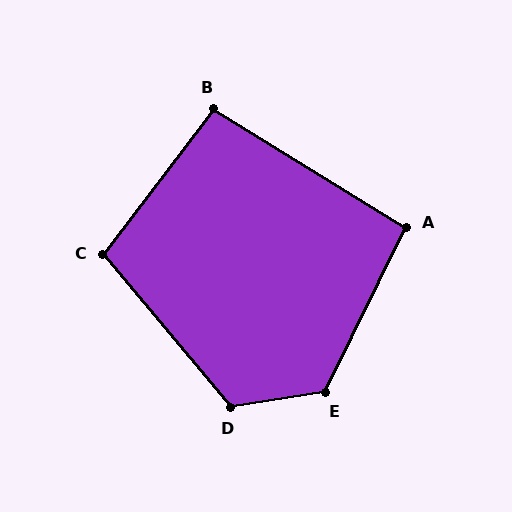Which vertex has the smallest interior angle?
A, at approximately 95 degrees.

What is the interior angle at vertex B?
Approximately 96 degrees (obtuse).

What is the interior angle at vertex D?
Approximately 121 degrees (obtuse).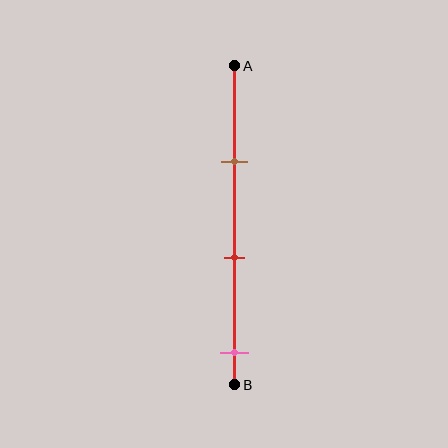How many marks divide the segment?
There are 3 marks dividing the segment.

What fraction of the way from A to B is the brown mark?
The brown mark is approximately 30% (0.3) of the way from A to B.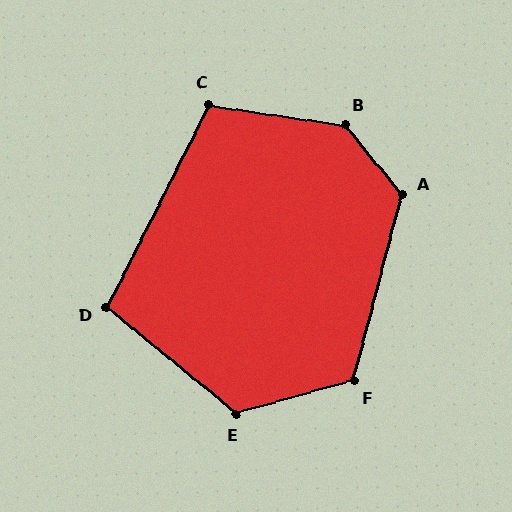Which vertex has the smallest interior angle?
D, at approximately 102 degrees.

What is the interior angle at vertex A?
Approximately 126 degrees (obtuse).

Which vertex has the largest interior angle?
B, at approximately 138 degrees.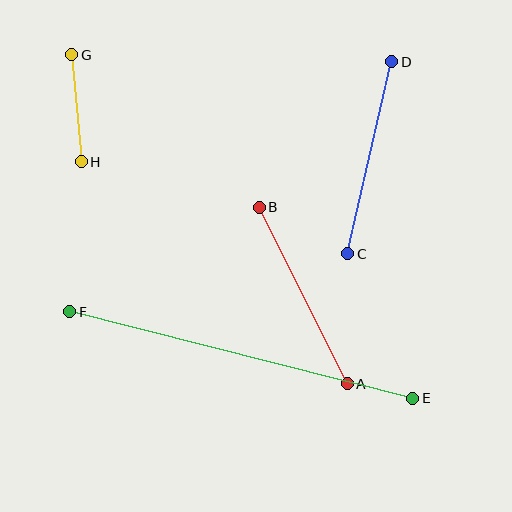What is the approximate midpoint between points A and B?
The midpoint is at approximately (303, 295) pixels.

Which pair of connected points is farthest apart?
Points E and F are farthest apart.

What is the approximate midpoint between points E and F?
The midpoint is at approximately (241, 355) pixels.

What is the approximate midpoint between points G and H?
The midpoint is at approximately (77, 108) pixels.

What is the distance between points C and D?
The distance is approximately 197 pixels.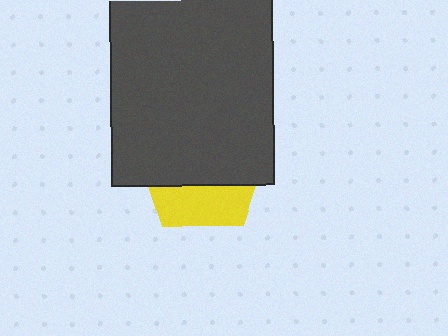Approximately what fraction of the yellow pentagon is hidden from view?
Roughly 67% of the yellow pentagon is hidden behind the dark gray rectangle.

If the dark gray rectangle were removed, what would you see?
You would see the complete yellow pentagon.